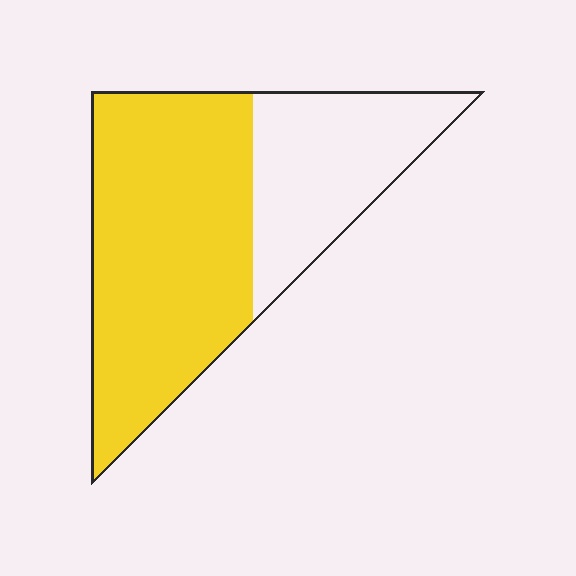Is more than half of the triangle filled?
Yes.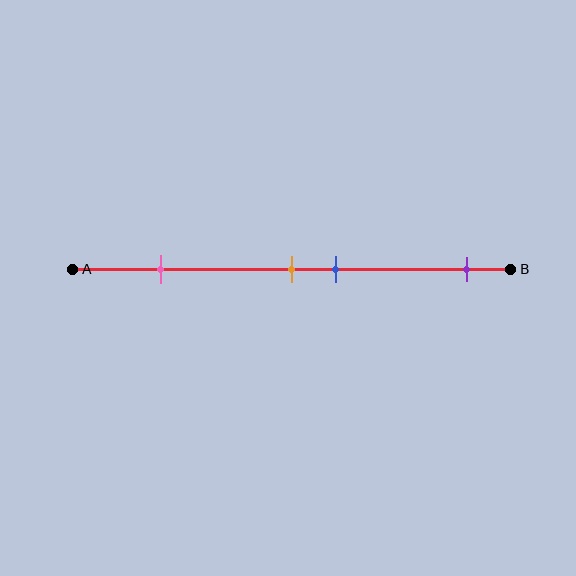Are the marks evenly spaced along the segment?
No, the marks are not evenly spaced.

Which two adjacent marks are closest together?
The orange and blue marks are the closest adjacent pair.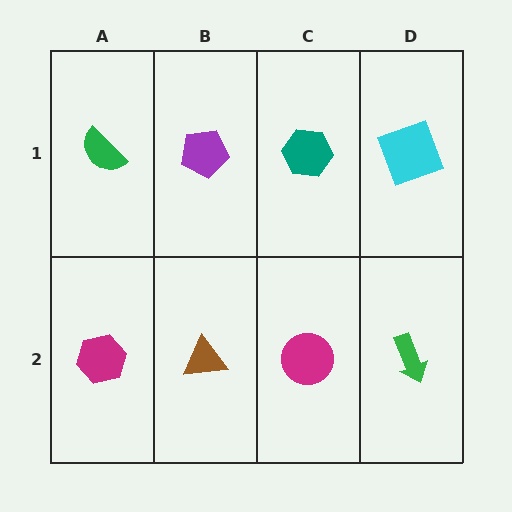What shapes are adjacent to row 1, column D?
A green arrow (row 2, column D), a teal hexagon (row 1, column C).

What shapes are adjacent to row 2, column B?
A purple pentagon (row 1, column B), a magenta hexagon (row 2, column A), a magenta circle (row 2, column C).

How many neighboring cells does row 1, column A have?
2.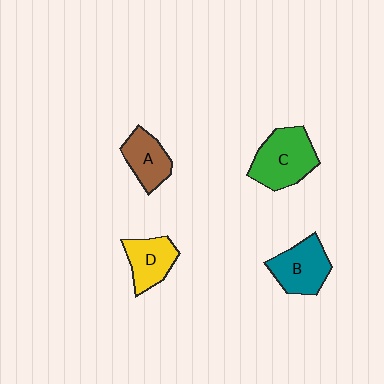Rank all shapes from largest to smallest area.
From largest to smallest: C (green), B (teal), D (yellow), A (brown).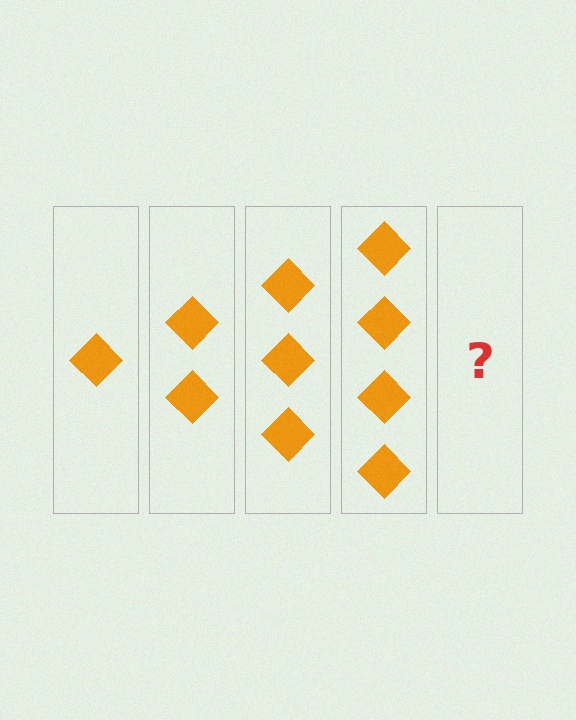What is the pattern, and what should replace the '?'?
The pattern is that each step adds one more diamond. The '?' should be 5 diamonds.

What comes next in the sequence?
The next element should be 5 diamonds.